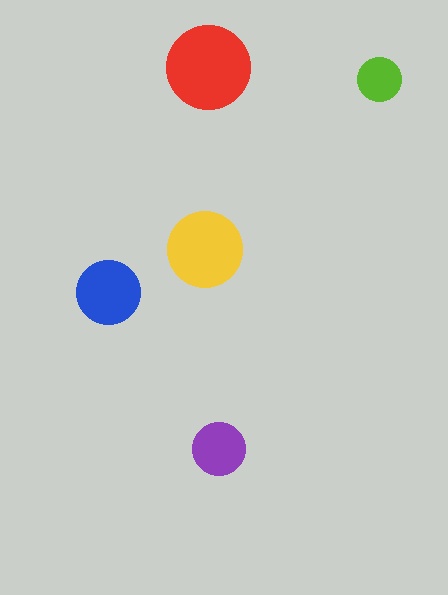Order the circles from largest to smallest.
the red one, the yellow one, the blue one, the purple one, the lime one.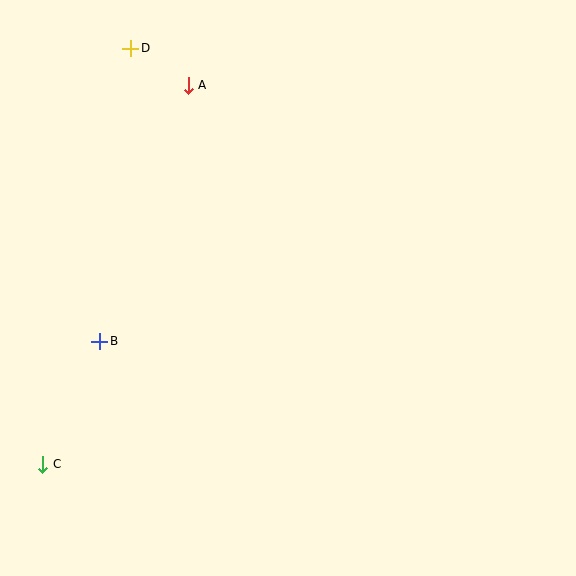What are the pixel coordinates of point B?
Point B is at (100, 341).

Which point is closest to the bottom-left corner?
Point C is closest to the bottom-left corner.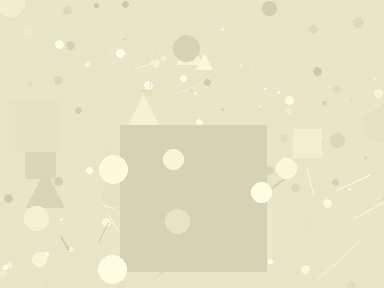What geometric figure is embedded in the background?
A square is embedded in the background.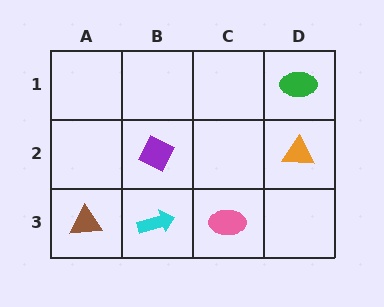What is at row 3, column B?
A cyan arrow.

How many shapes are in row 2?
2 shapes.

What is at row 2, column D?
An orange triangle.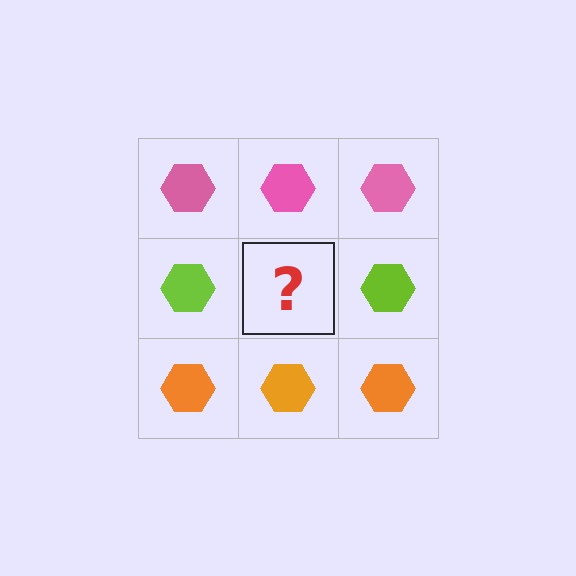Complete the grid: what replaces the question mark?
The question mark should be replaced with a lime hexagon.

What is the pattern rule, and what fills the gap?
The rule is that each row has a consistent color. The gap should be filled with a lime hexagon.